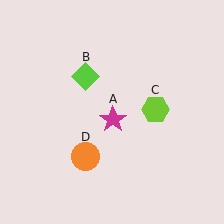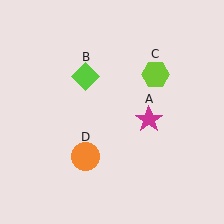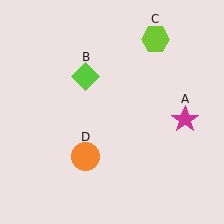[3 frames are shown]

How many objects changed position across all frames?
2 objects changed position: magenta star (object A), lime hexagon (object C).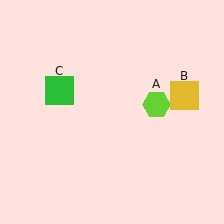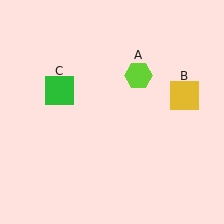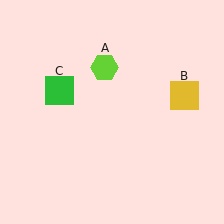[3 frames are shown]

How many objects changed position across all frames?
1 object changed position: lime hexagon (object A).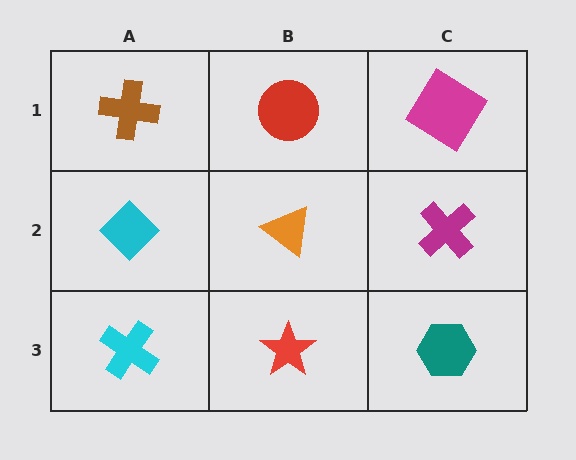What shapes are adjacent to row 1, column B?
An orange triangle (row 2, column B), a brown cross (row 1, column A), a magenta diamond (row 1, column C).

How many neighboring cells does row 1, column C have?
2.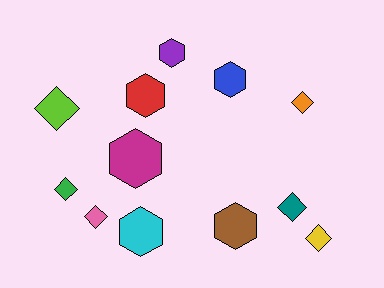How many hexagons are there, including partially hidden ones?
There are 6 hexagons.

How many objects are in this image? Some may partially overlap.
There are 12 objects.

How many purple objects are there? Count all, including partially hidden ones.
There is 1 purple object.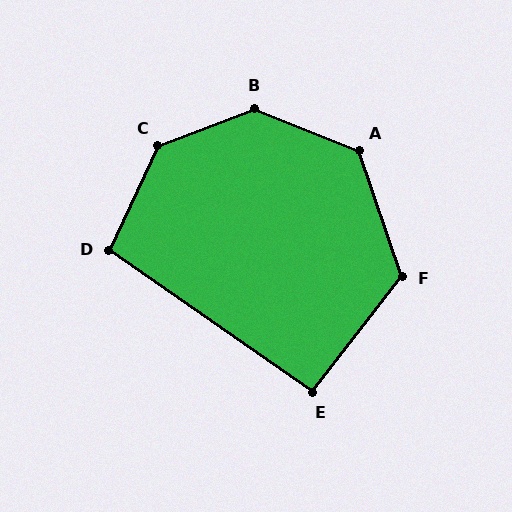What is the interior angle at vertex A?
Approximately 131 degrees (obtuse).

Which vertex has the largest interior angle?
B, at approximately 137 degrees.